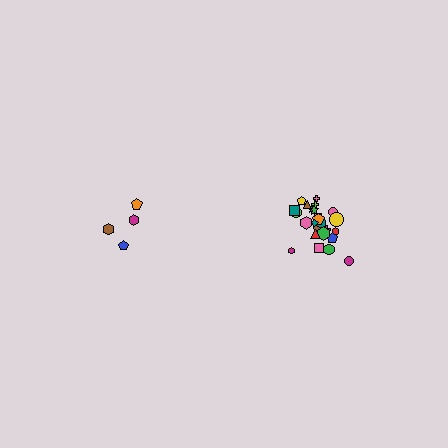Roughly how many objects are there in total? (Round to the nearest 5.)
Roughly 30 objects in total.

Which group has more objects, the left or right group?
The right group.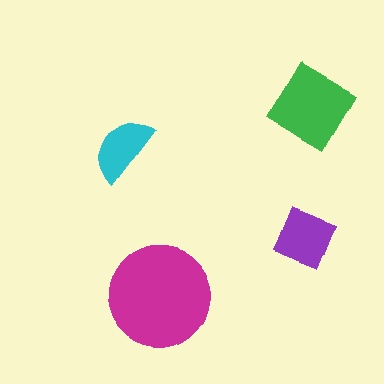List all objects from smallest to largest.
The cyan semicircle, the purple diamond, the green diamond, the magenta circle.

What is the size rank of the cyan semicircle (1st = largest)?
4th.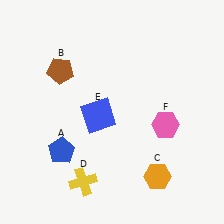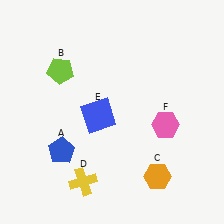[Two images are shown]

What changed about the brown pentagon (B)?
In Image 1, B is brown. In Image 2, it changed to lime.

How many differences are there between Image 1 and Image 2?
There is 1 difference between the two images.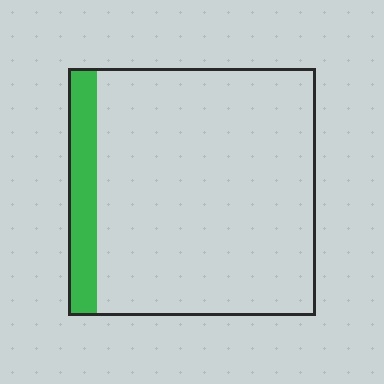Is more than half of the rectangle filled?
No.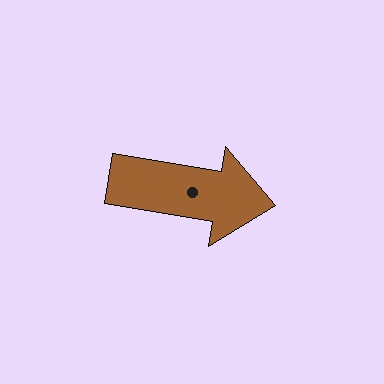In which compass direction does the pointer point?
East.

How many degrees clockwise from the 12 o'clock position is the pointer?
Approximately 99 degrees.